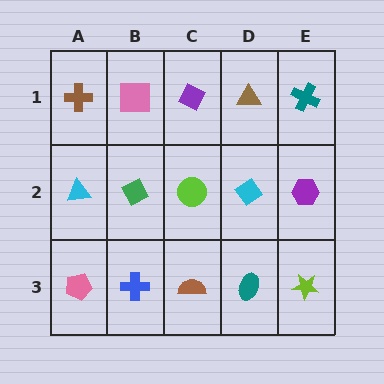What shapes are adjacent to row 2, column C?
A purple diamond (row 1, column C), a brown semicircle (row 3, column C), a green diamond (row 2, column B), a cyan diamond (row 2, column D).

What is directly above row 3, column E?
A purple hexagon.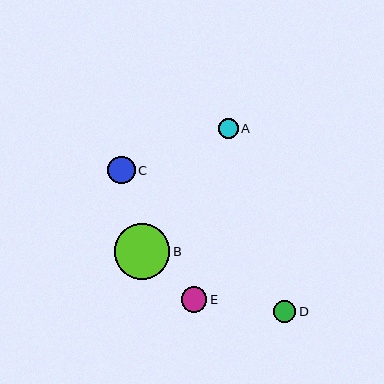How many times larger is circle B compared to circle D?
Circle B is approximately 2.5 times the size of circle D.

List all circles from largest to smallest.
From largest to smallest: B, C, E, D, A.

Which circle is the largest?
Circle B is the largest with a size of approximately 55 pixels.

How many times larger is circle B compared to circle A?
Circle B is approximately 2.8 times the size of circle A.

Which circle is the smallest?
Circle A is the smallest with a size of approximately 20 pixels.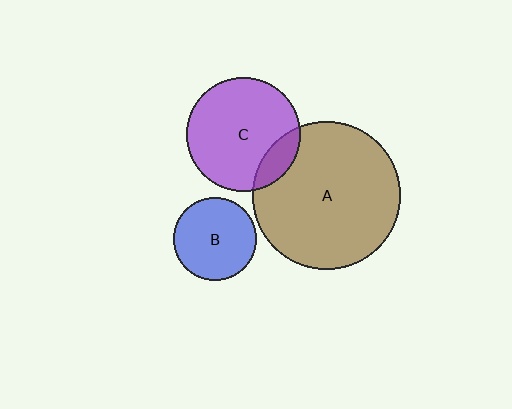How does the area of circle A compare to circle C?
Approximately 1.7 times.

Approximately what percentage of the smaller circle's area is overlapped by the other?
Approximately 15%.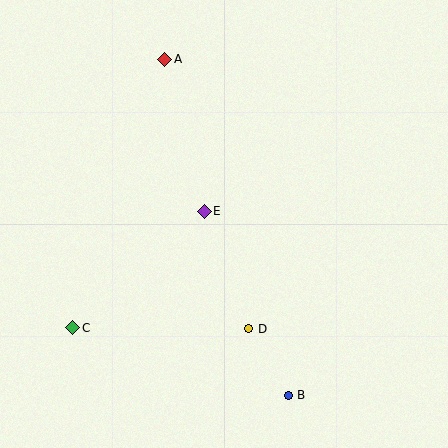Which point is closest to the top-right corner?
Point A is closest to the top-right corner.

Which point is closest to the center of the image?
Point E at (204, 211) is closest to the center.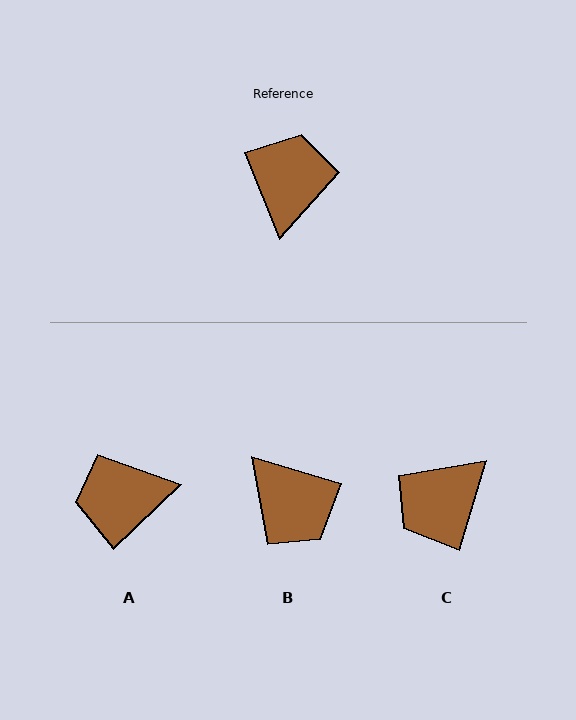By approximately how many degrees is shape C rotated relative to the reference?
Approximately 142 degrees counter-clockwise.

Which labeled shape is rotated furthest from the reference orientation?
C, about 142 degrees away.